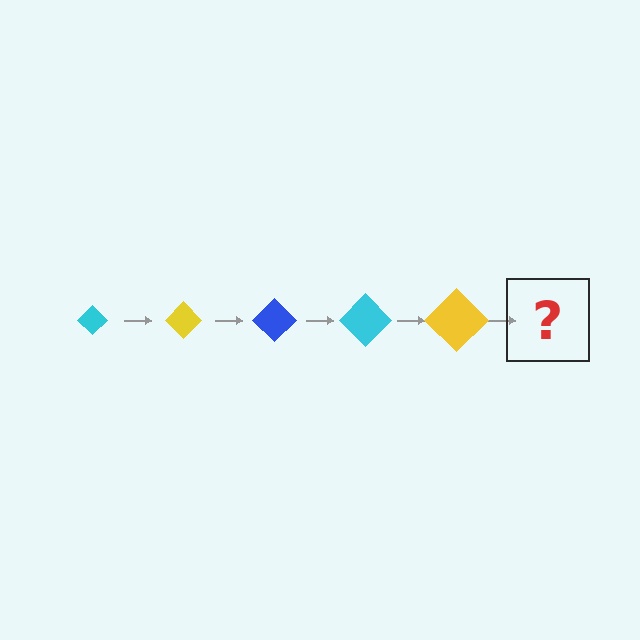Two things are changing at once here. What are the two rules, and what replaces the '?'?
The two rules are that the diamond grows larger each step and the color cycles through cyan, yellow, and blue. The '?' should be a blue diamond, larger than the previous one.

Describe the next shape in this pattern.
It should be a blue diamond, larger than the previous one.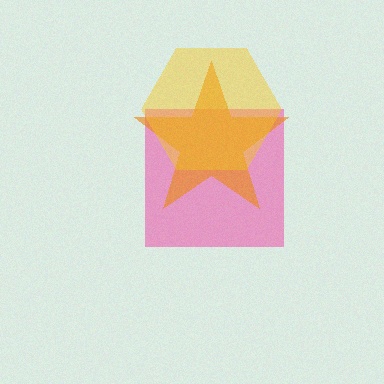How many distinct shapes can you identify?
There are 3 distinct shapes: a pink square, an orange star, a yellow hexagon.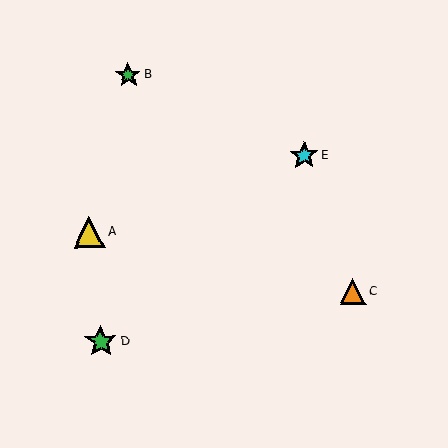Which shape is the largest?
The green star (labeled D) is the largest.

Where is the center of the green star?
The center of the green star is at (101, 341).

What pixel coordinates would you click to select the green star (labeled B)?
Click at (128, 75) to select the green star B.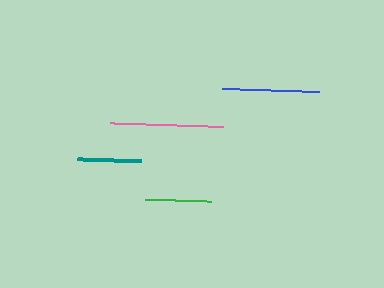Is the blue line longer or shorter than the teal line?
The blue line is longer than the teal line.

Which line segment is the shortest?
The teal line is the shortest at approximately 64 pixels.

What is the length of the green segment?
The green segment is approximately 65 pixels long.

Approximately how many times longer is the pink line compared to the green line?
The pink line is approximately 1.7 times the length of the green line.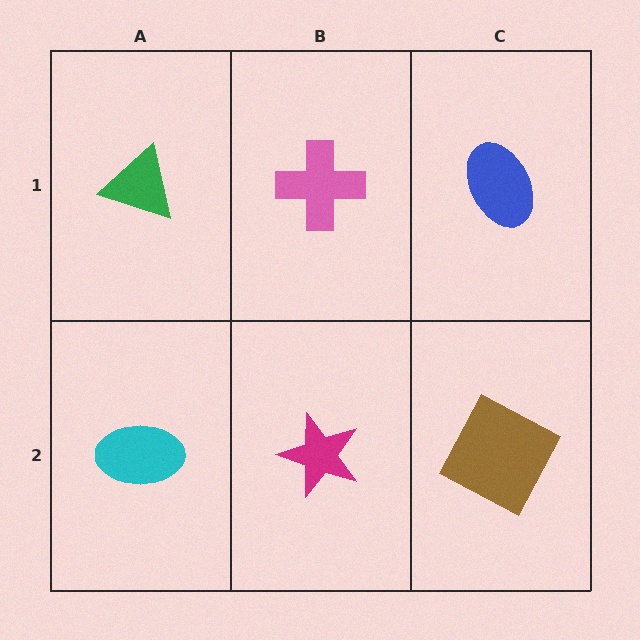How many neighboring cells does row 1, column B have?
3.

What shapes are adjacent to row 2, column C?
A blue ellipse (row 1, column C), a magenta star (row 2, column B).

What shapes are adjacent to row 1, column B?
A magenta star (row 2, column B), a green triangle (row 1, column A), a blue ellipse (row 1, column C).